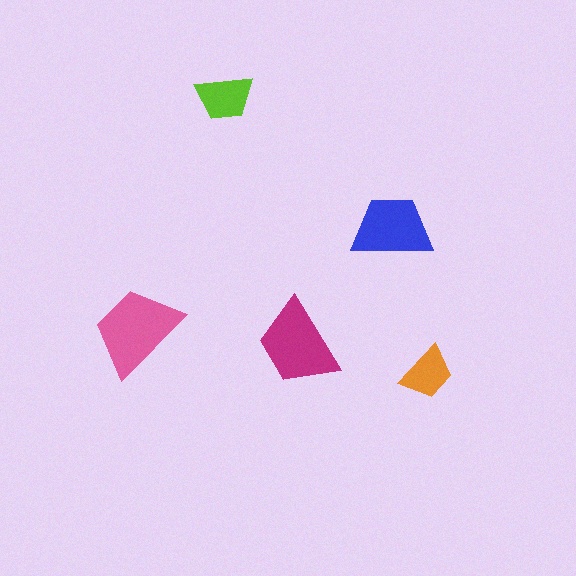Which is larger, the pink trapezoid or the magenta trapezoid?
The pink one.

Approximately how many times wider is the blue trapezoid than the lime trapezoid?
About 1.5 times wider.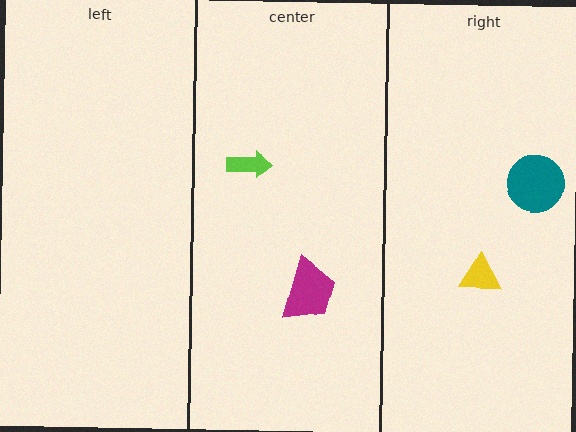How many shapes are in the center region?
2.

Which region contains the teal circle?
The right region.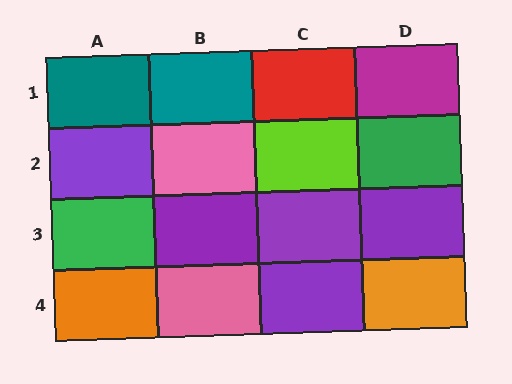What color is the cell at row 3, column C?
Purple.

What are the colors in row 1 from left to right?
Teal, teal, red, magenta.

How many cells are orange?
2 cells are orange.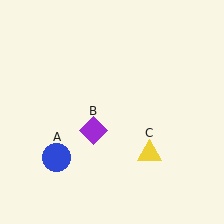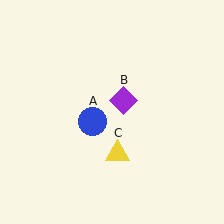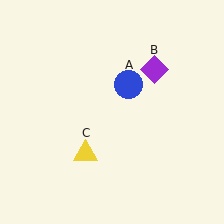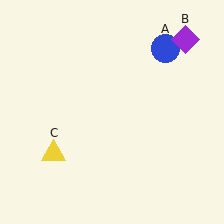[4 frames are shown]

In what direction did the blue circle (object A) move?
The blue circle (object A) moved up and to the right.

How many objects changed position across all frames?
3 objects changed position: blue circle (object A), purple diamond (object B), yellow triangle (object C).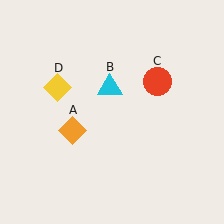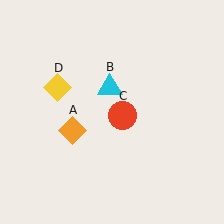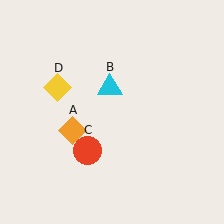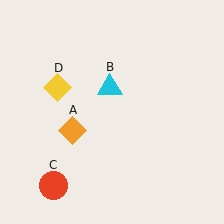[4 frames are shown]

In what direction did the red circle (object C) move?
The red circle (object C) moved down and to the left.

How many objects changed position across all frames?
1 object changed position: red circle (object C).